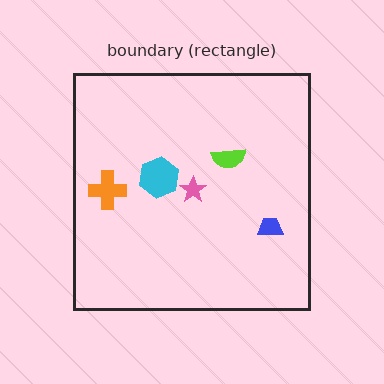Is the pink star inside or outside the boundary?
Inside.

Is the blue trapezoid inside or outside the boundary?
Inside.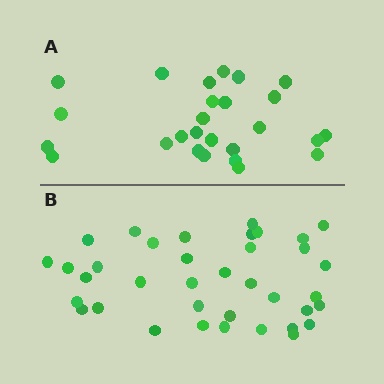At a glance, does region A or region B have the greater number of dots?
Region B (the bottom region) has more dots.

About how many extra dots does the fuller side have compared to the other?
Region B has roughly 12 or so more dots than region A.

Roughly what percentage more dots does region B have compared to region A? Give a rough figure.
About 40% more.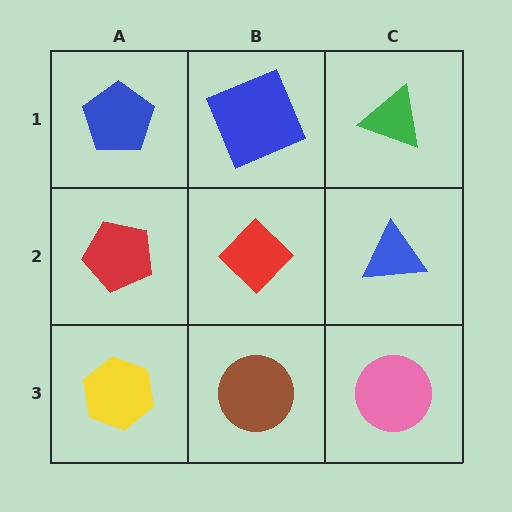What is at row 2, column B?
A red diamond.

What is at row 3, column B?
A brown circle.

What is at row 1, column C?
A green triangle.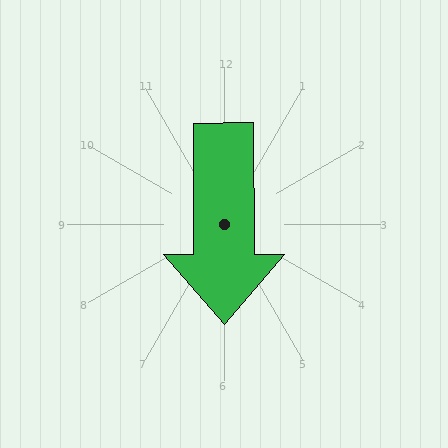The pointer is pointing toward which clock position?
Roughly 6 o'clock.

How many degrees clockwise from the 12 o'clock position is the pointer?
Approximately 180 degrees.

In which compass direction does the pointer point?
South.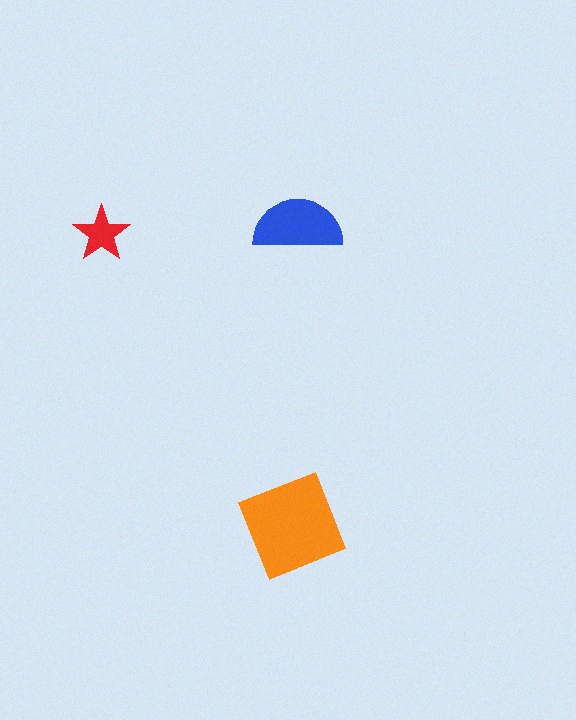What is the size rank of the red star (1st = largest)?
3rd.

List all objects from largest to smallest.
The orange diamond, the blue semicircle, the red star.